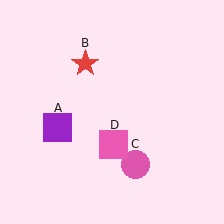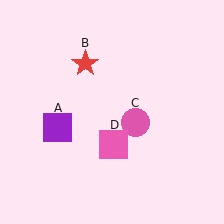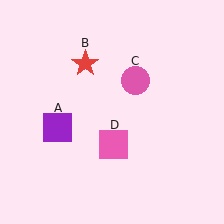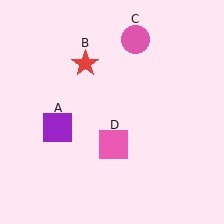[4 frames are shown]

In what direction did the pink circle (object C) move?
The pink circle (object C) moved up.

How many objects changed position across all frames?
1 object changed position: pink circle (object C).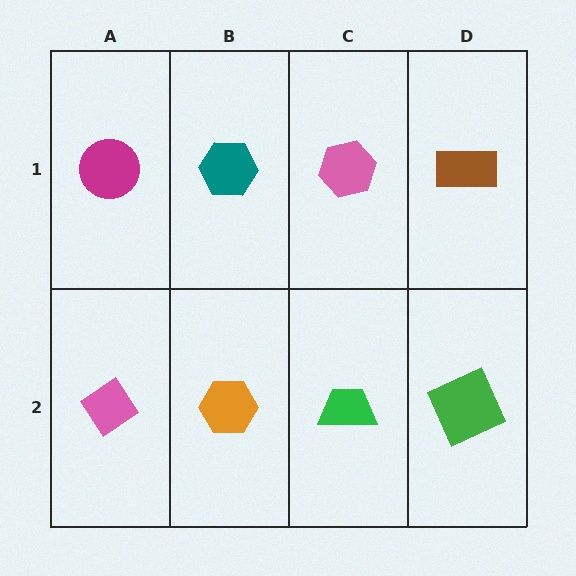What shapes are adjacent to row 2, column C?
A pink hexagon (row 1, column C), an orange hexagon (row 2, column B), a green square (row 2, column D).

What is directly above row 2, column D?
A brown rectangle.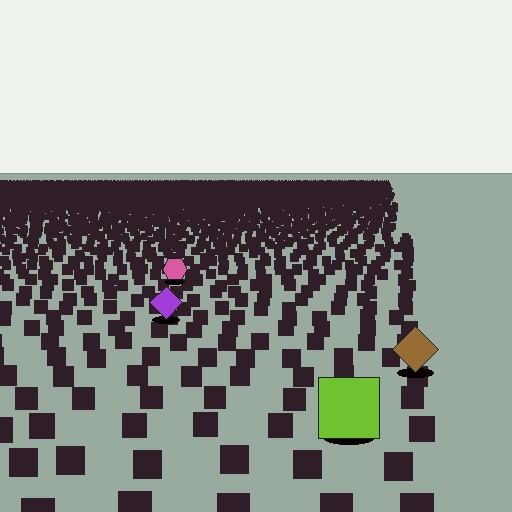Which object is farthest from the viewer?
The pink hexagon is farthest from the viewer. It appears smaller and the ground texture around it is denser.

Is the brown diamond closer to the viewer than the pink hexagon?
Yes. The brown diamond is closer — you can tell from the texture gradient: the ground texture is coarser near it.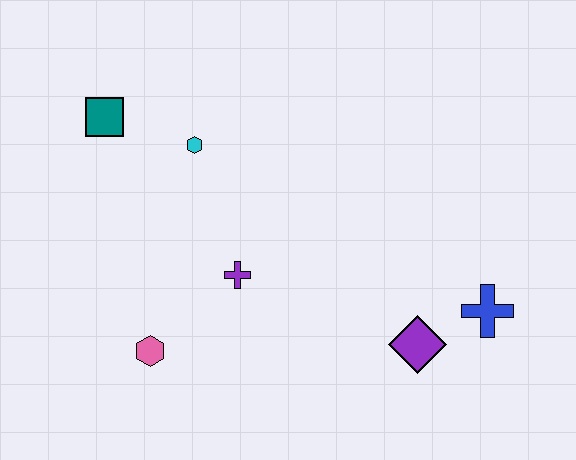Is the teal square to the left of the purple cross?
Yes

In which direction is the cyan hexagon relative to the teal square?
The cyan hexagon is to the right of the teal square.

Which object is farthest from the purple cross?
The blue cross is farthest from the purple cross.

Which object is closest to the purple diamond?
The blue cross is closest to the purple diamond.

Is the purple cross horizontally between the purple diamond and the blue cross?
No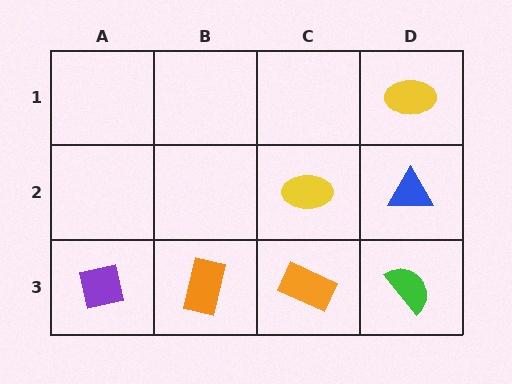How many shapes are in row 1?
1 shape.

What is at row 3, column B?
An orange rectangle.